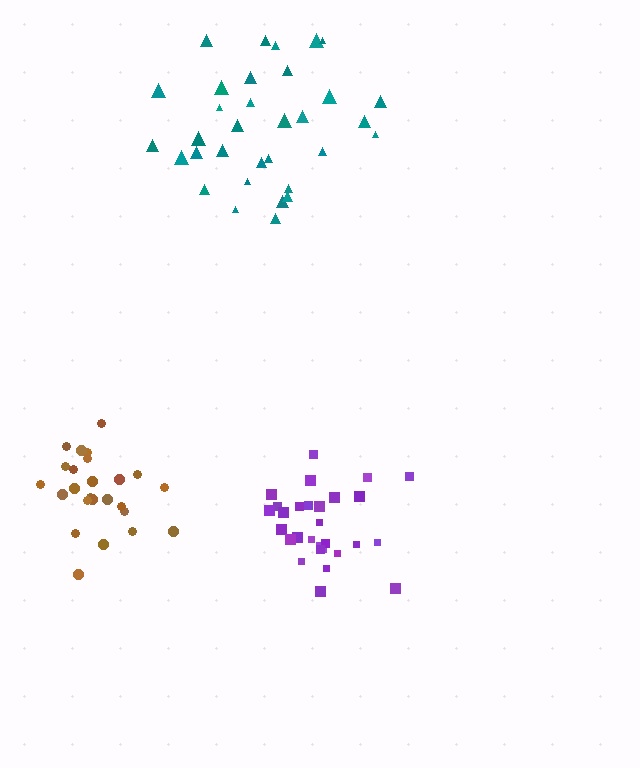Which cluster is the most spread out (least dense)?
Teal.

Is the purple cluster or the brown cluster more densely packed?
Brown.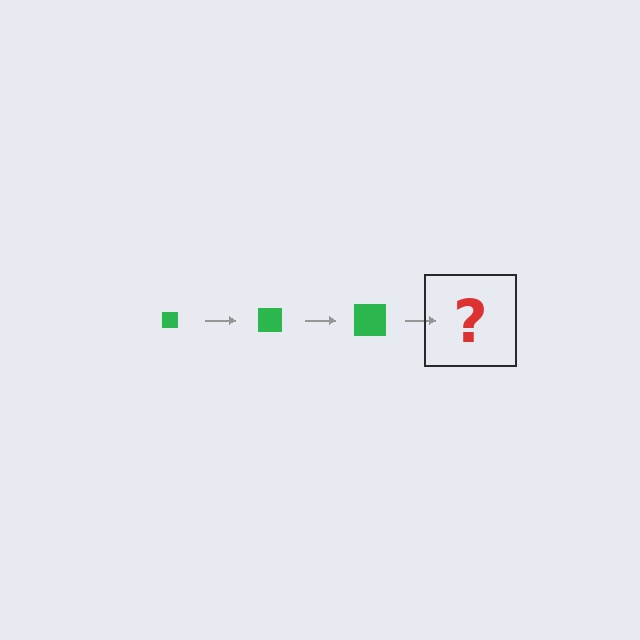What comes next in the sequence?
The next element should be a green square, larger than the previous one.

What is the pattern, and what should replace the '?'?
The pattern is that the square gets progressively larger each step. The '?' should be a green square, larger than the previous one.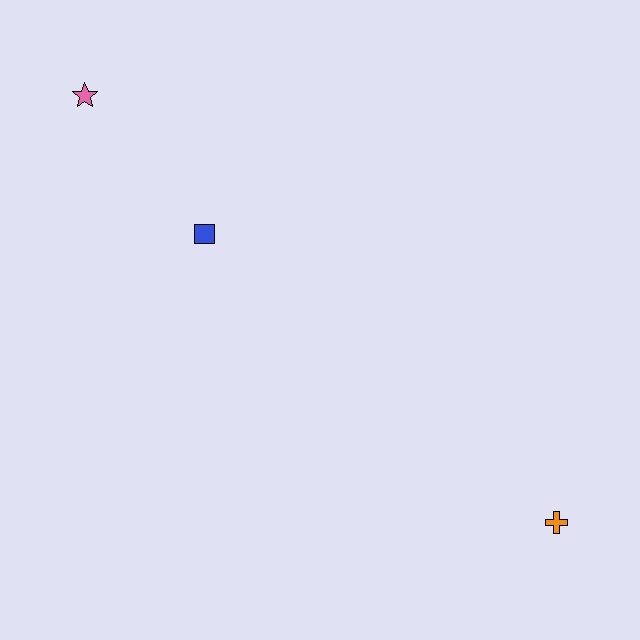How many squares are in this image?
There is 1 square.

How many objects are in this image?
There are 3 objects.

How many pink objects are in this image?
There is 1 pink object.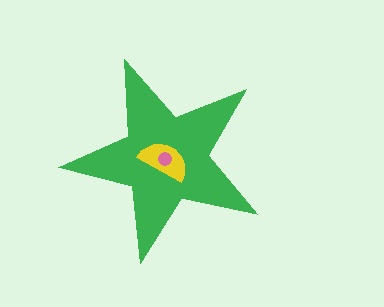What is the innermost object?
The pink circle.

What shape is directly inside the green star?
The yellow semicircle.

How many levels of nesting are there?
3.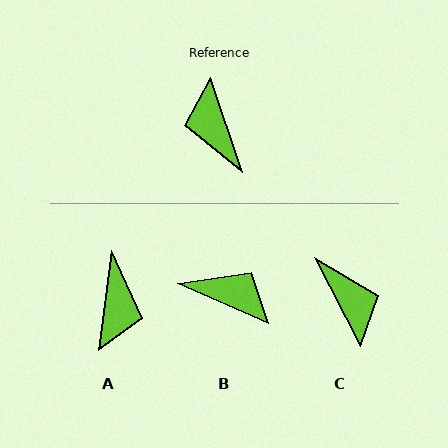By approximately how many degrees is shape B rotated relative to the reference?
Approximately 133 degrees clockwise.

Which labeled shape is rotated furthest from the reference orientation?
C, about 172 degrees away.